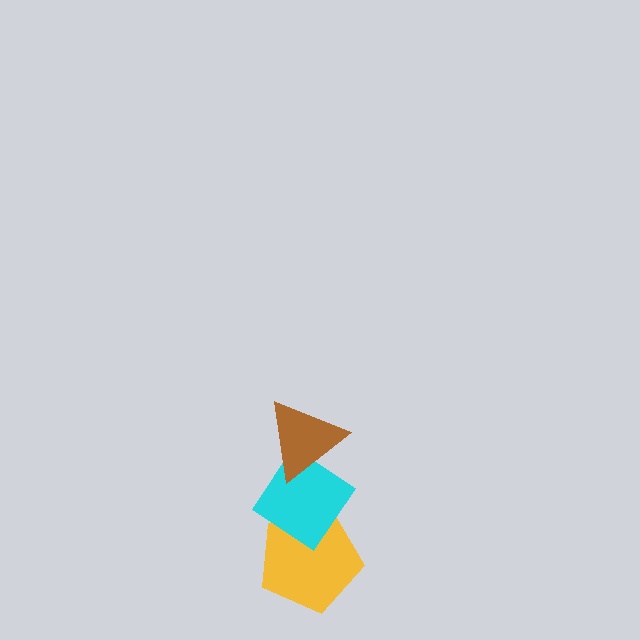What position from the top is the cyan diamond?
The cyan diamond is 2nd from the top.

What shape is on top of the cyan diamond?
The brown triangle is on top of the cyan diamond.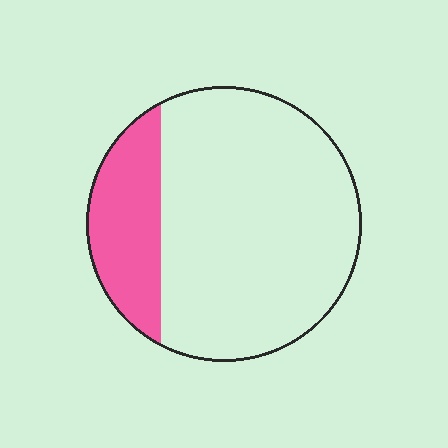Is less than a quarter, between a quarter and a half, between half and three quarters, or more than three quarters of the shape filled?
Less than a quarter.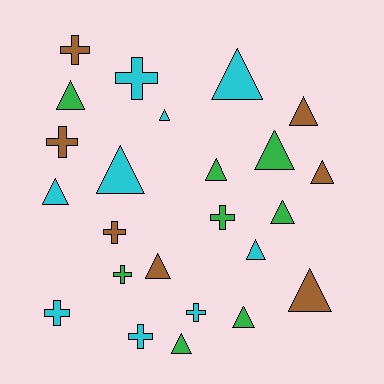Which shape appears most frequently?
Triangle, with 15 objects.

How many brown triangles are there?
There are 4 brown triangles.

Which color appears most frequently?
Cyan, with 9 objects.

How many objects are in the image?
There are 24 objects.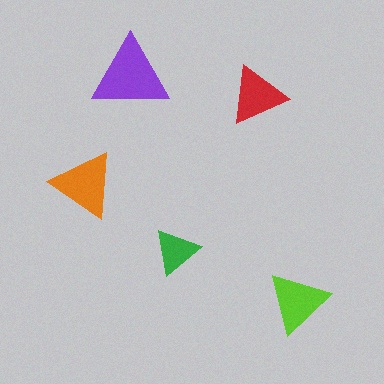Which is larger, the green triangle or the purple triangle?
The purple one.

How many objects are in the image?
There are 5 objects in the image.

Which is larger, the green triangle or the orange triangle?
The orange one.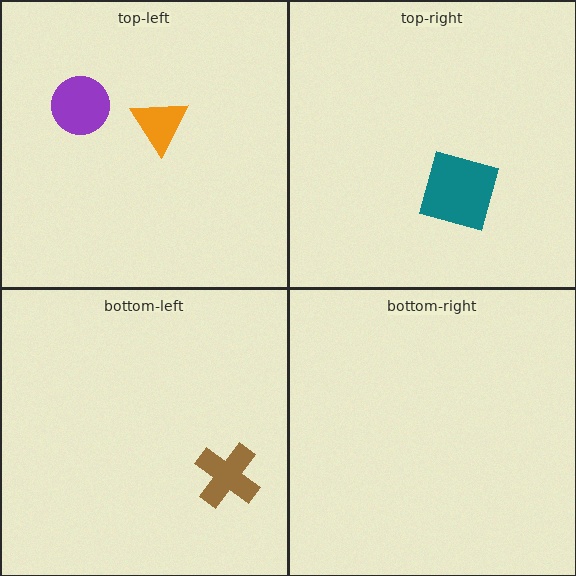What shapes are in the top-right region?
The teal diamond.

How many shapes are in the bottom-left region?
1.